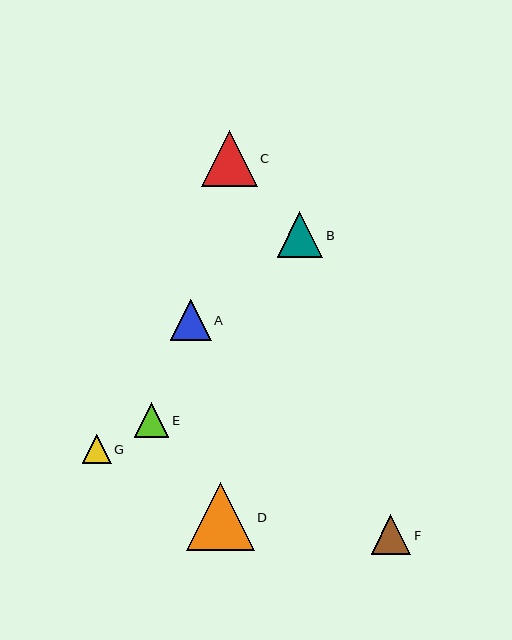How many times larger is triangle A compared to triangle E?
Triangle A is approximately 1.2 times the size of triangle E.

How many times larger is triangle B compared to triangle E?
Triangle B is approximately 1.3 times the size of triangle E.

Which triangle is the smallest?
Triangle G is the smallest with a size of approximately 29 pixels.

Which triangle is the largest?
Triangle D is the largest with a size of approximately 68 pixels.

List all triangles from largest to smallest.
From largest to smallest: D, C, B, A, F, E, G.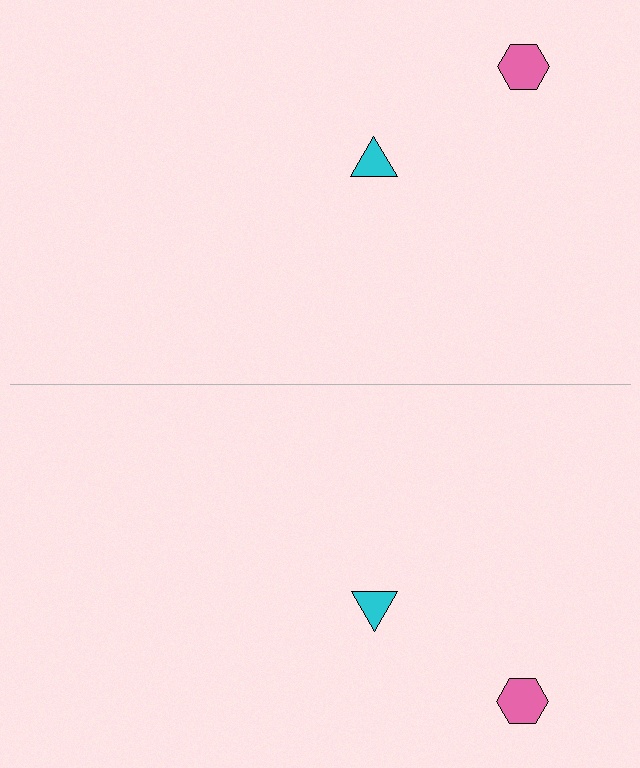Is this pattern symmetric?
Yes, this pattern has bilateral (reflection) symmetry.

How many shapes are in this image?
There are 4 shapes in this image.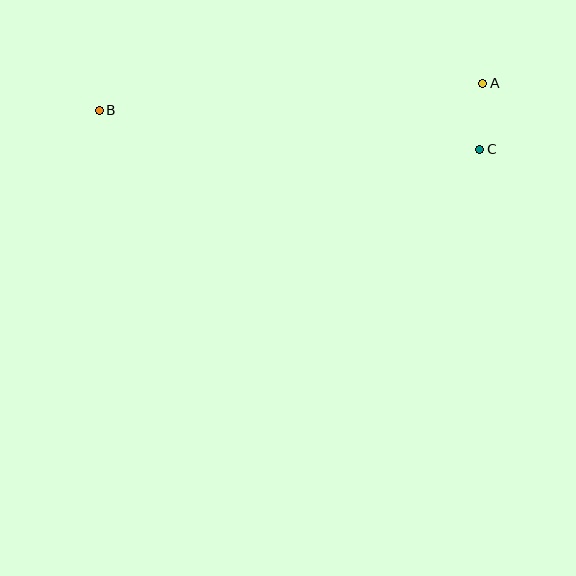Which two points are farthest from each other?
Points A and B are farthest from each other.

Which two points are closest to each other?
Points A and C are closest to each other.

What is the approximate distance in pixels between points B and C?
The distance between B and C is approximately 382 pixels.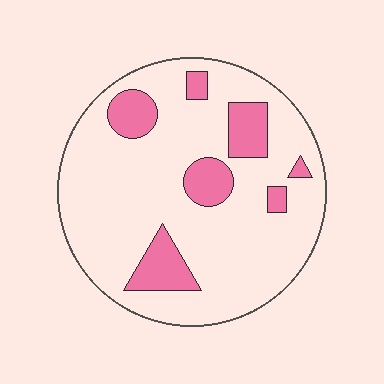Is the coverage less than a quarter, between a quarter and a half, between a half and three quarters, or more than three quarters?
Less than a quarter.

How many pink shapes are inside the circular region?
7.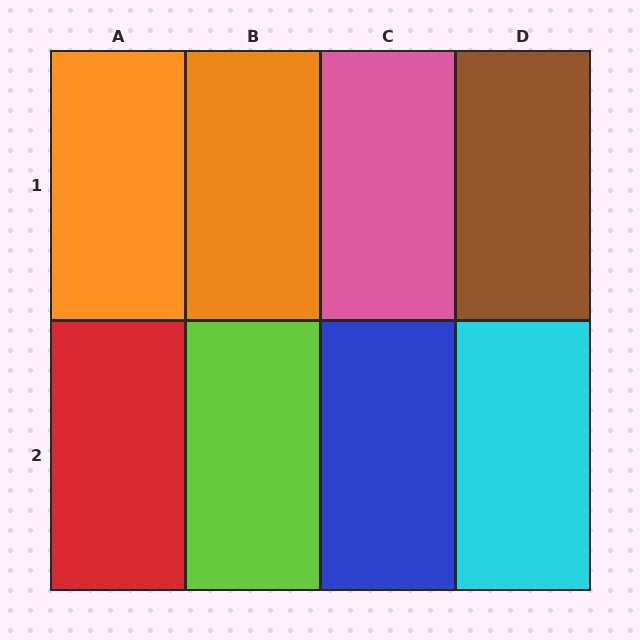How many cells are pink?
1 cell is pink.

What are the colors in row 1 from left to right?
Orange, orange, pink, brown.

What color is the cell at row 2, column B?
Lime.